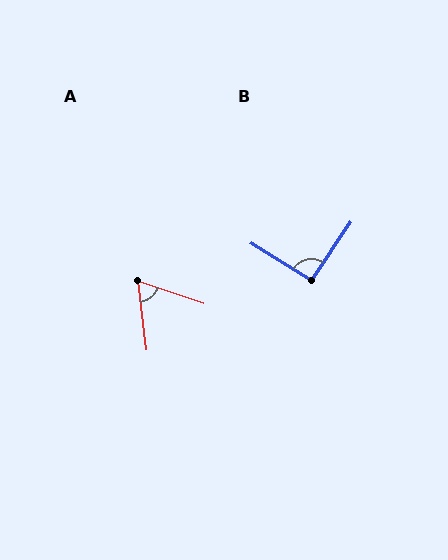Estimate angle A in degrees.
Approximately 64 degrees.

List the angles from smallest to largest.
A (64°), B (92°).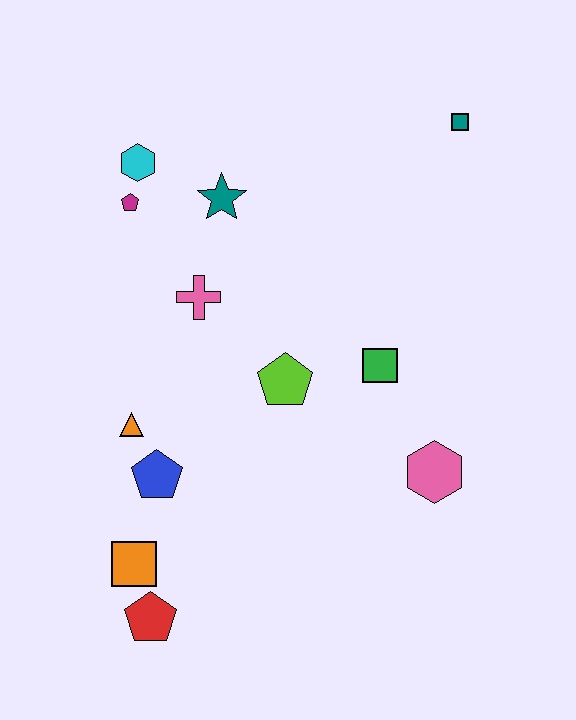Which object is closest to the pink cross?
The teal star is closest to the pink cross.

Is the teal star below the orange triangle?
No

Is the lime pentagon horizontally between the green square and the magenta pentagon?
Yes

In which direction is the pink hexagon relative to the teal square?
The pink hexagon is below the teal square.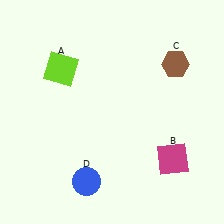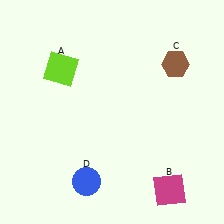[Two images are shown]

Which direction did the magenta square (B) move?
The magenta square (B) moved down.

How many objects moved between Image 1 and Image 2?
1 object moved between the two images.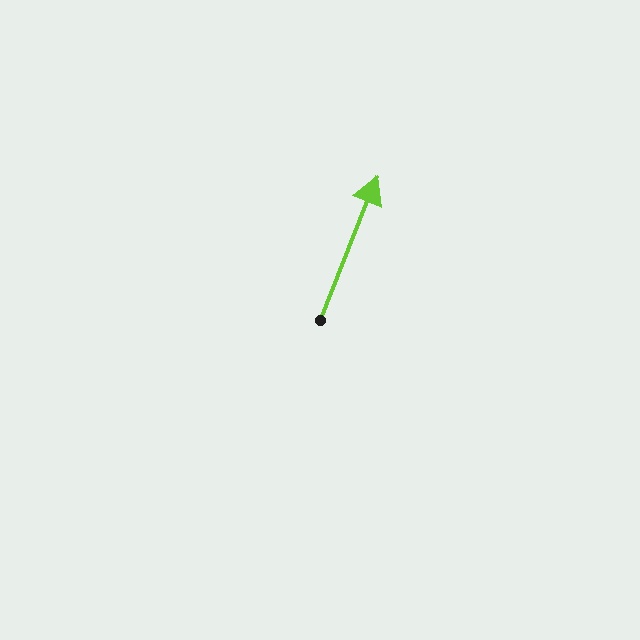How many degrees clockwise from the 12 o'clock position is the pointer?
Approximately 22 degrees.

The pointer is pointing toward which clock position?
Roughly 1 o'clock.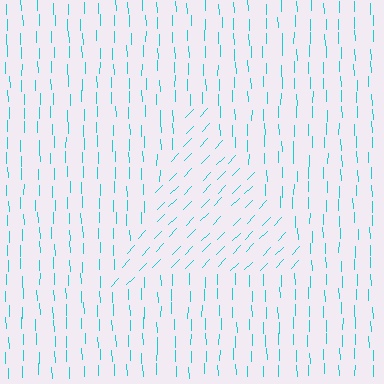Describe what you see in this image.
The image is filled with small cyan line segments. A triangle region in the image has lines oriented differently from the surrounding lines, creating a visible texture boundary.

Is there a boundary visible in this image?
Yes, there is a texture boundary formed by a change in line orientation.